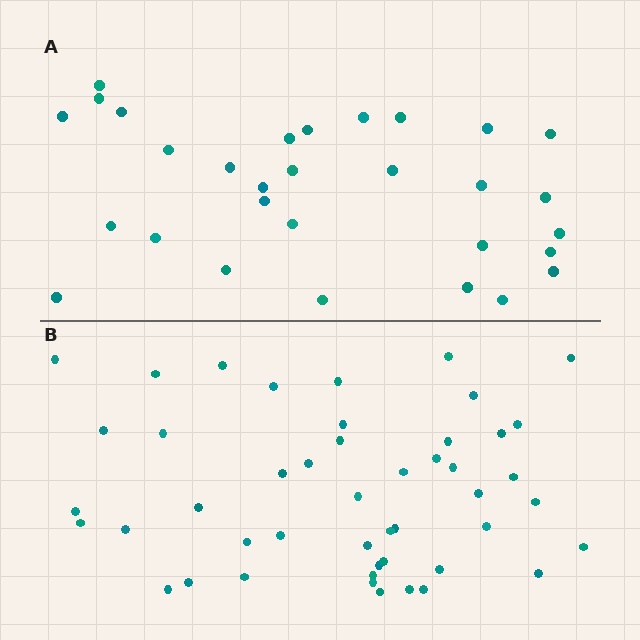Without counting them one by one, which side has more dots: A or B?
Region B (the bottom region) has more dots.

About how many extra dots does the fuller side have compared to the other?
Region B has approximately 15 more dots than region A.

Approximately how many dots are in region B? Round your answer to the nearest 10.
About 50 dots. (The exact count is 47, which rounds to 50.)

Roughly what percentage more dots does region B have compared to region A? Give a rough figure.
About 55% more.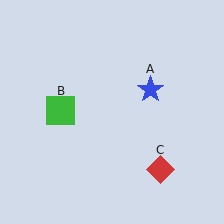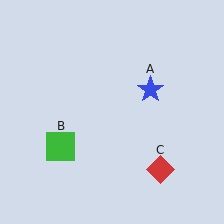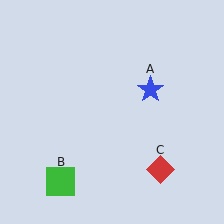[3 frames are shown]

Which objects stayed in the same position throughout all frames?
Blue star (object A) and red diamond (object C) remained stationary.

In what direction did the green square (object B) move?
The green square (object B) moved down.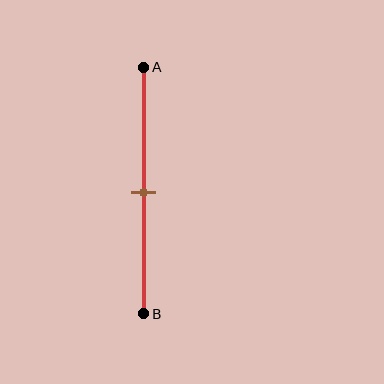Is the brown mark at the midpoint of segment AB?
Yes, the mark is approximately at the midpoint.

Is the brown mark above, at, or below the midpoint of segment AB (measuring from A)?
The brown mark is approximately at the midpoint of segment AB.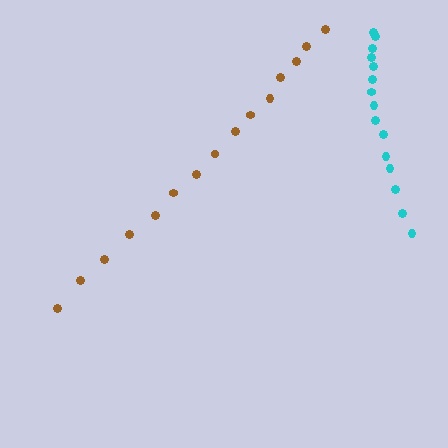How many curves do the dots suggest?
There are 2 distinct paths.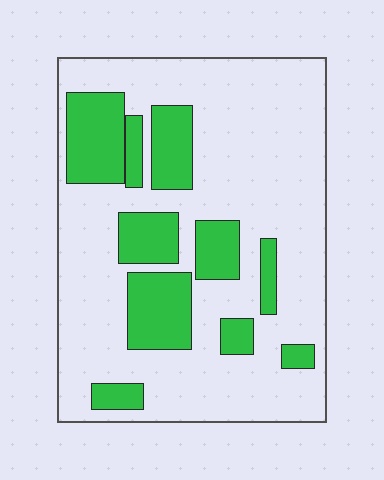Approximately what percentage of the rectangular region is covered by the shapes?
Approximately 25%.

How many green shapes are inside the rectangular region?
10.